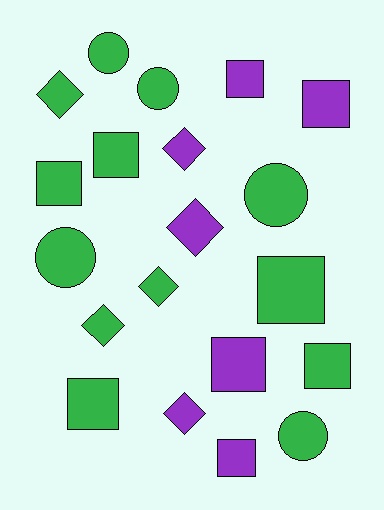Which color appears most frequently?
Green, with 13 objects.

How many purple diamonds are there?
There are 3 purple diamonds.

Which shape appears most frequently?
Square, with 9 objects.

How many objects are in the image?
There are 20 objects.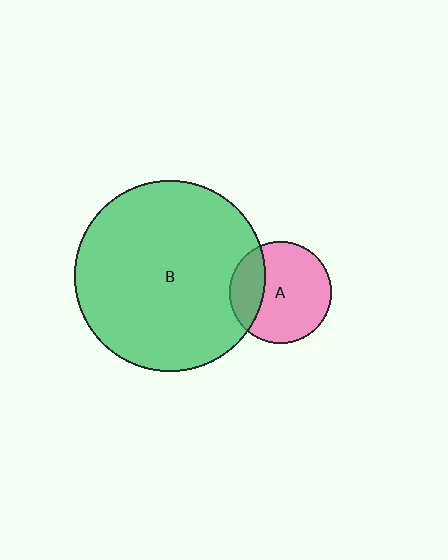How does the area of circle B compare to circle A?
Approximately 3.5 times.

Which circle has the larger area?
Circle B (green).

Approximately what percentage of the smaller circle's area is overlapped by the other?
Approximately 25%.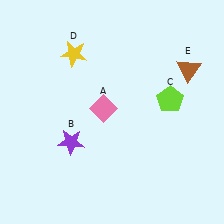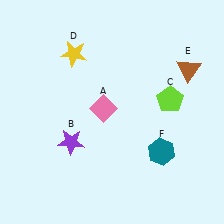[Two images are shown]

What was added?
A teal hexagon (F) was added in Image 2.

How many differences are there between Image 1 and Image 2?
There is 1 difference between the two images.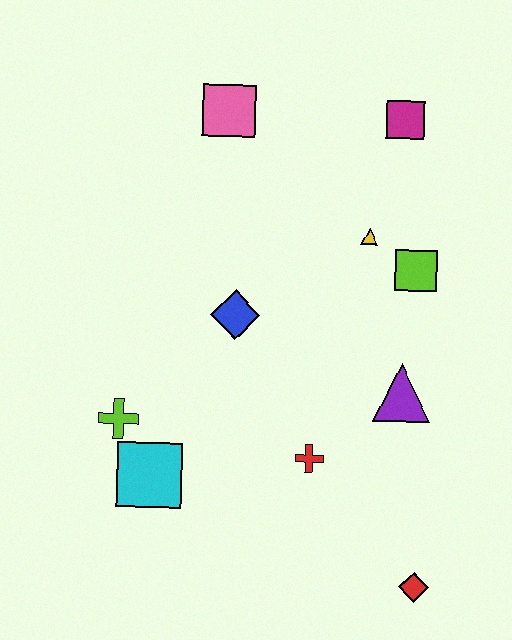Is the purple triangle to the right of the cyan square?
Yes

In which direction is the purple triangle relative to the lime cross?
The purple triangle is to the right of the lime cross.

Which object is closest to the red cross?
The purple triangle is closest to the red cross.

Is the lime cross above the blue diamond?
No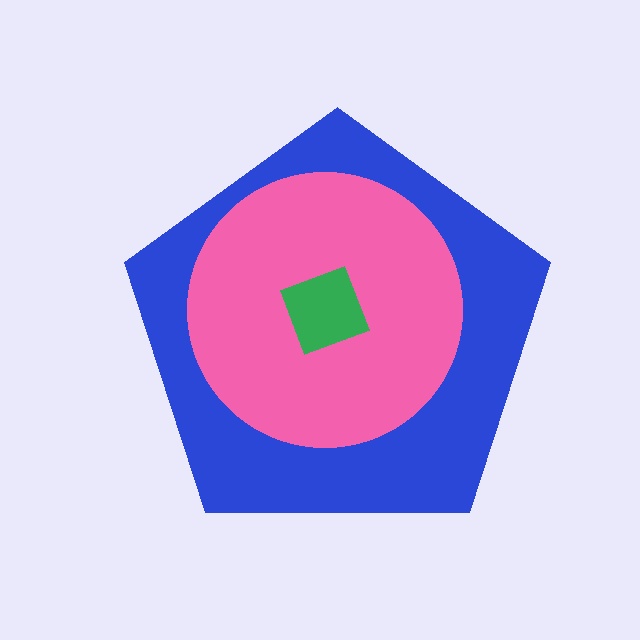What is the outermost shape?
The blue pentagon.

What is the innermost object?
The green square.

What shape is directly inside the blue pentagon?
The pink circle.